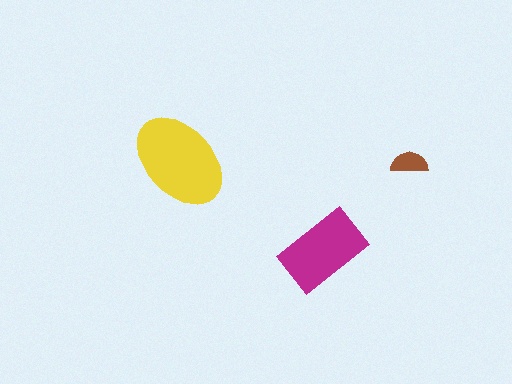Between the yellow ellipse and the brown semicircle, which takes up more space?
The yellow ellipse.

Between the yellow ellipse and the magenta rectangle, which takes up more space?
The yellow ellipse.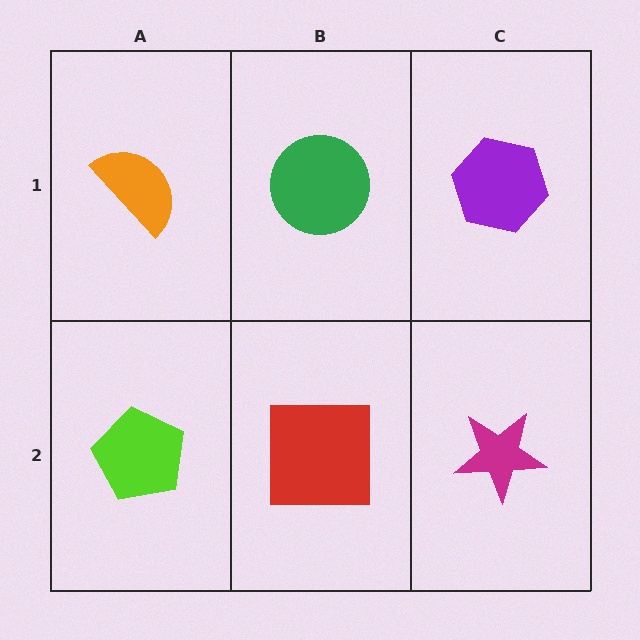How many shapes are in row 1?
3 shapes.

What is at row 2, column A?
A lime pentagon.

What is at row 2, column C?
A magenta star.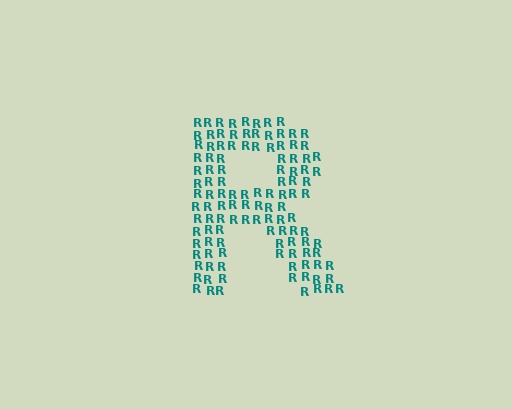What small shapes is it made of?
It is made of small letter R's.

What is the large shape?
The large shape is the letter R.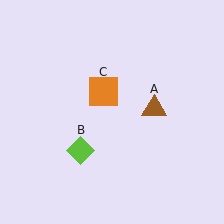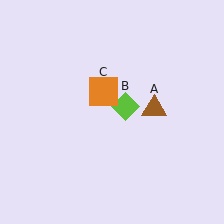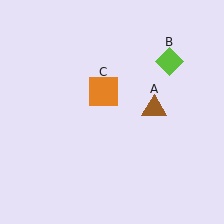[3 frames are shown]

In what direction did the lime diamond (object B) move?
The lime diamond (object B) moved up and to the right.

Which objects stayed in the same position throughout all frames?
Brown triangle (object A) and orange square (object C) remained stationary.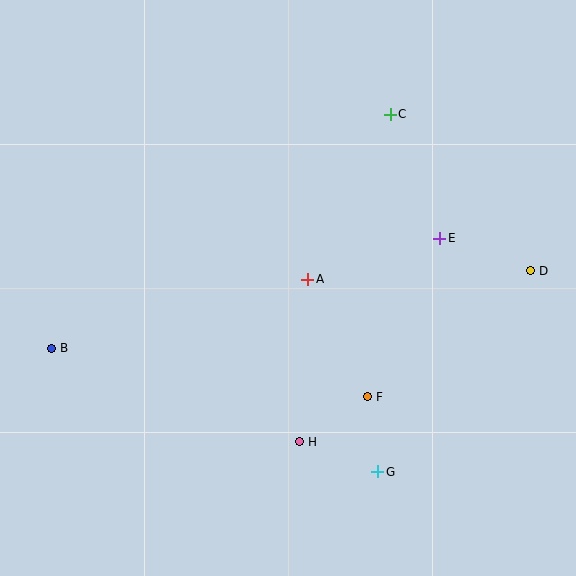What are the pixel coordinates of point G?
Point G is at (378, 472).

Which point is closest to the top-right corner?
Point C is closest to the top-right corner.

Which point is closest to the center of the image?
Point A at (308, 279) is closest to the center.